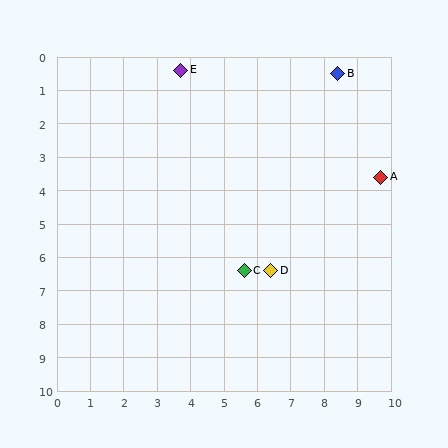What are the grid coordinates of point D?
Point D is at approximately (6.4, 6.4).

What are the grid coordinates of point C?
Point C is at approximately (5.6, 6.4).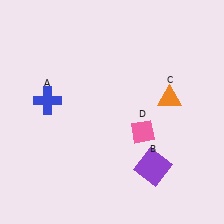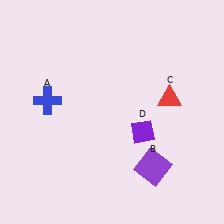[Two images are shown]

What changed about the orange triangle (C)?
In Image 1, C is orange. In Image 2, it changed to red.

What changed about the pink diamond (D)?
In Image 1, D is pink. In Image 2, it changed to purple.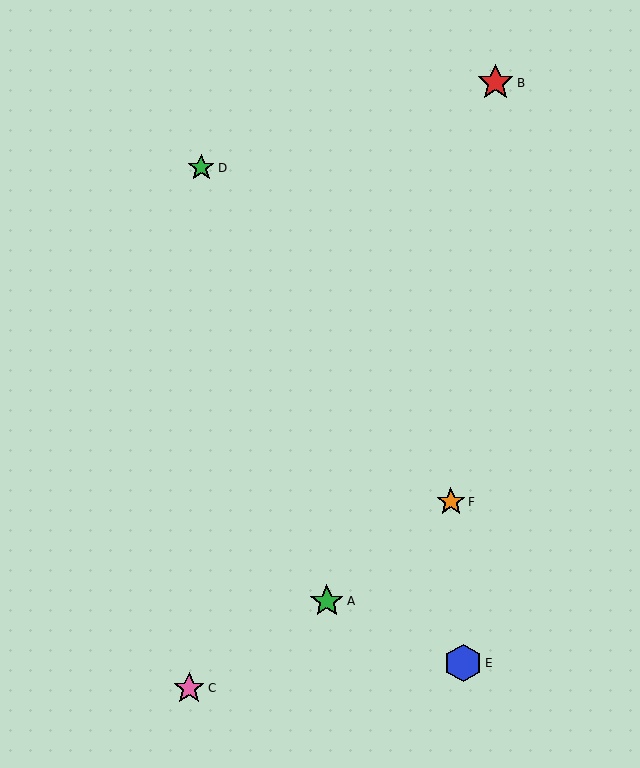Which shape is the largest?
The blue hexagon (labeled E) is the largest.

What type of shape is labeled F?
Shape F is an orange star.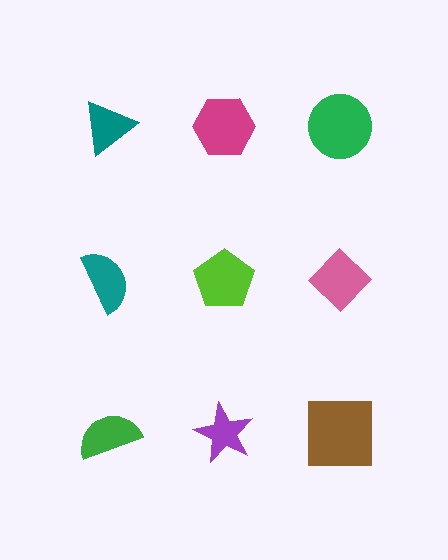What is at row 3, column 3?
A brown square.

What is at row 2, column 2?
A lime pentagon.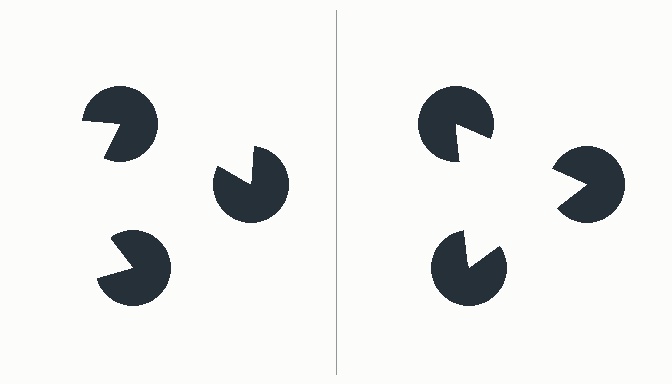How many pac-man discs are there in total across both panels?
6 — 3 on each side.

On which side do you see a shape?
An illusory triangle appears on the right side. On the left side the wedge cuts are rotated, so no coherent shape forms.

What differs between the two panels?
The pac-man discs are positioned identically on both sides; only the wedge orientations differ. On the right they align to a triangle; on the left they are misaligned.